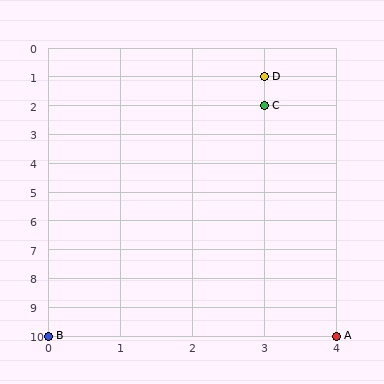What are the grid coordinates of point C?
Point C is at grid coordinates (3, 2).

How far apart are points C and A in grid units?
Points C and A are 1 column and 8 rows apart (about 8.1 grid units diagonally).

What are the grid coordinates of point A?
Point A is at grid coordinates (4, 10).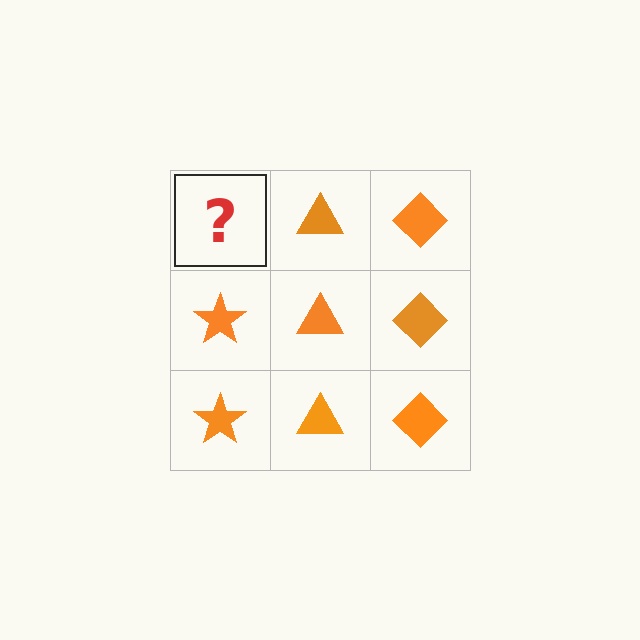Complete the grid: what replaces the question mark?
The question mark should be replaced with an orange star.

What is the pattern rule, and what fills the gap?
The rule is that each column has a consistent shape. The gap should be filled with an orange star.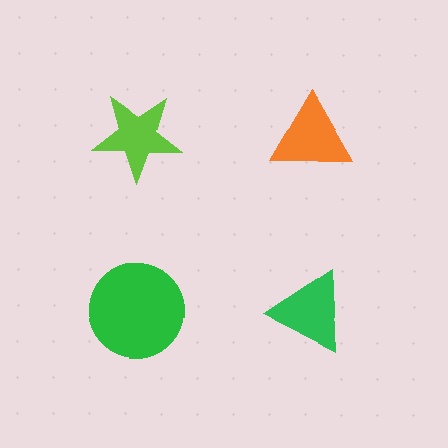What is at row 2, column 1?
A green circle.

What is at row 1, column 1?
A lime star.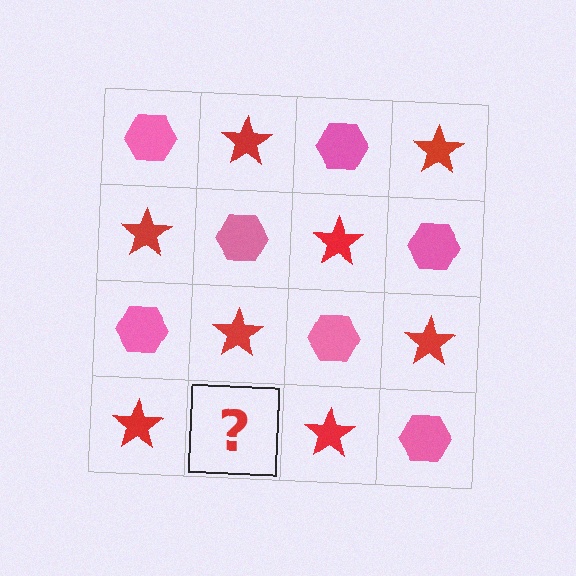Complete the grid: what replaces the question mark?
The question mark should be replaced with a pink hexagon.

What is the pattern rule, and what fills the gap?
The rule is that it alternates pink hexagon and red star in a checkerboard pattern. The gap should be filled with a pink hexagon.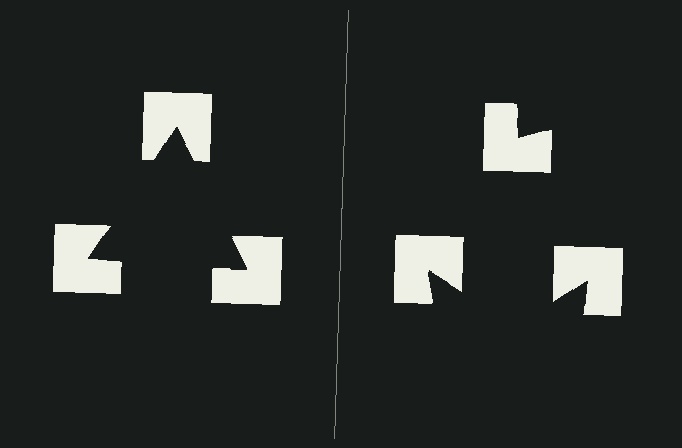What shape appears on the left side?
An illusory triangle.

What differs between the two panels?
The notched squares are positioned identically on both sides; only the wedge orientations differ. On the left they align to a triangle; on the right they are misaligned.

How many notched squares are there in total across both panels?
6 — 3 on each side.